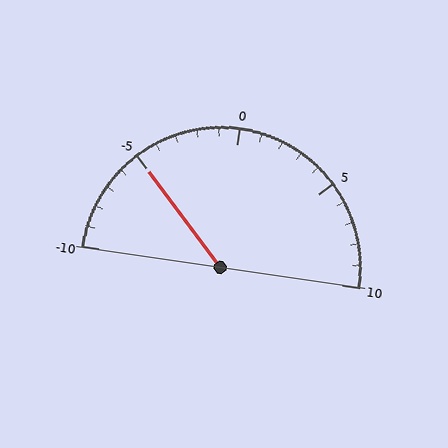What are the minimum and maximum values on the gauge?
The gauge ranges from -10 to 10.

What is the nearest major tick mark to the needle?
The nearest major tick mark is -5.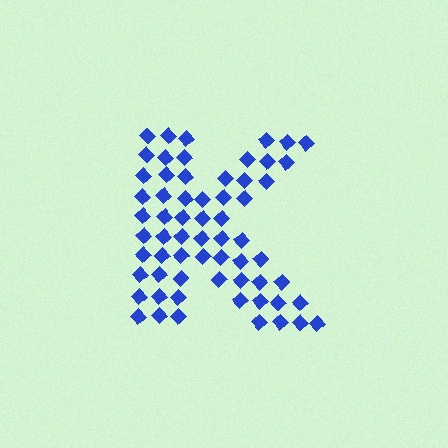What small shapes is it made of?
It is made of small diamonds.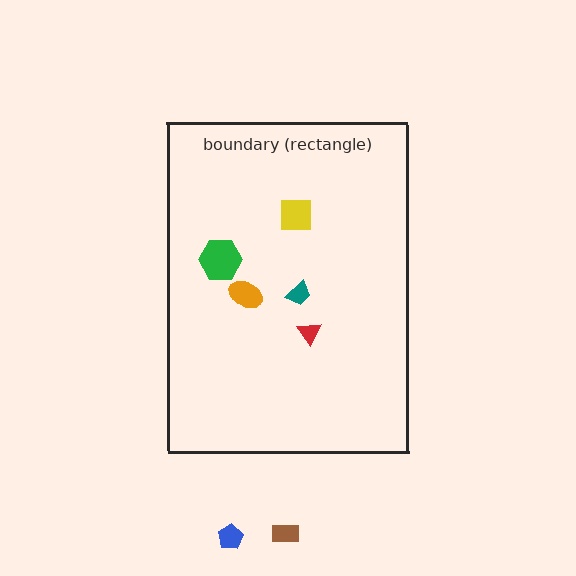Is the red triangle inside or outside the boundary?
Inside.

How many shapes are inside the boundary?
5 inside, 2 outside.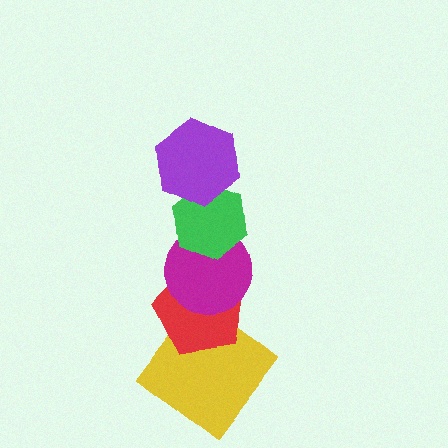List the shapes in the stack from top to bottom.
From top to bottom: the purple hexagon, the green hexagon, the magenta circle, the red pentagon, the yellow diamond.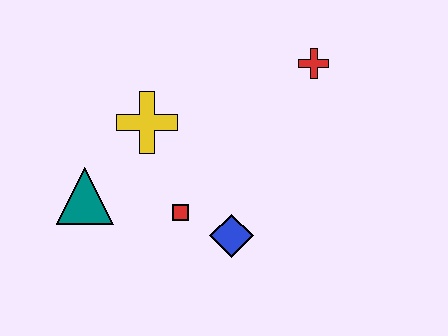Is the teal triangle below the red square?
No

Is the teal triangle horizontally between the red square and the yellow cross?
No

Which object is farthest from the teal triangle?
The red cross is farthest from the teal triangle.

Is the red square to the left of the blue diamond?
Yes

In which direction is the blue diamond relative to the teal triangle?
The blue diamond is to the right of the teal triangle.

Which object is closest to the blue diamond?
The red square is closest to the blue diamond.